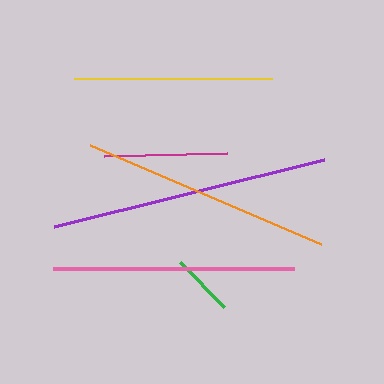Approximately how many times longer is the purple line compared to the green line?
The purple line is approximately 4.5 times the length of the green line.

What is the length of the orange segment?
The orange segment is approximately 251 pixels long.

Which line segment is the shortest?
The green line is the shortest at approximately 62 pixels.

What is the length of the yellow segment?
The yellow segment is approximately 198 pixels long.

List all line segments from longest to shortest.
From longest to shortest: purple, orange, pink, yellow, magenta, green.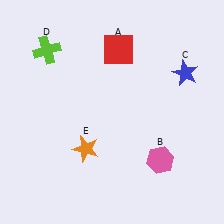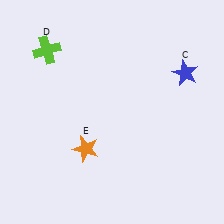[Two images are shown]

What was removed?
The pink hexagon (B), the red square (A) were removed in Image 2.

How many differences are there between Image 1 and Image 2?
There are 2 differences between the two images.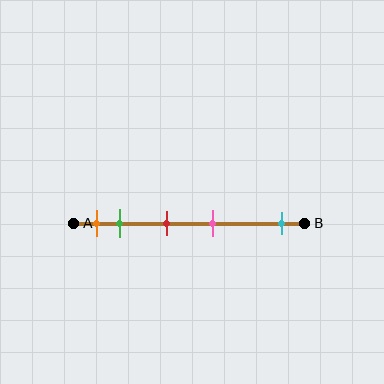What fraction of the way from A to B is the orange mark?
The orange mark is approximately 10% (0.1) of the way from A to B.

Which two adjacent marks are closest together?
The orange and green marks are the closest adjacent pair.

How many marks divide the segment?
There are 5 marks dividing the segment.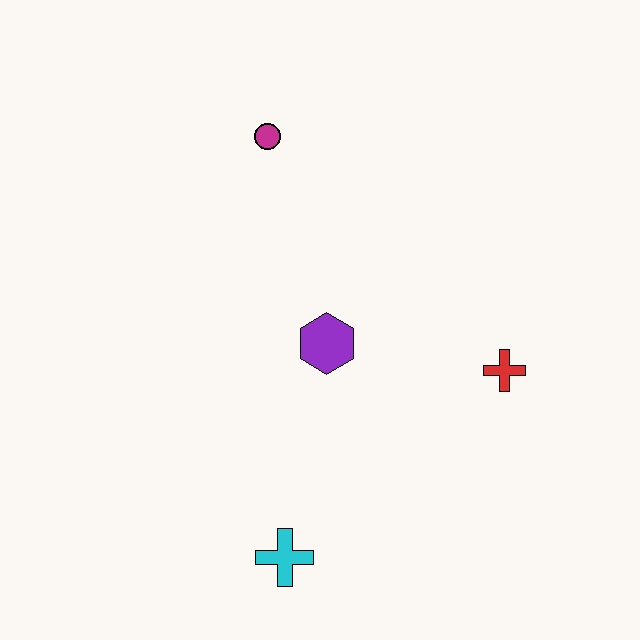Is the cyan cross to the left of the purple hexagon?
Yes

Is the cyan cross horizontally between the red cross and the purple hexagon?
No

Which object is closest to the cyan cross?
The purple hexagon is closest to the cyan cross.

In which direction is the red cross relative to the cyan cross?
The red cross is to the right of the cyan cross.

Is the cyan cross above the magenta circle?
No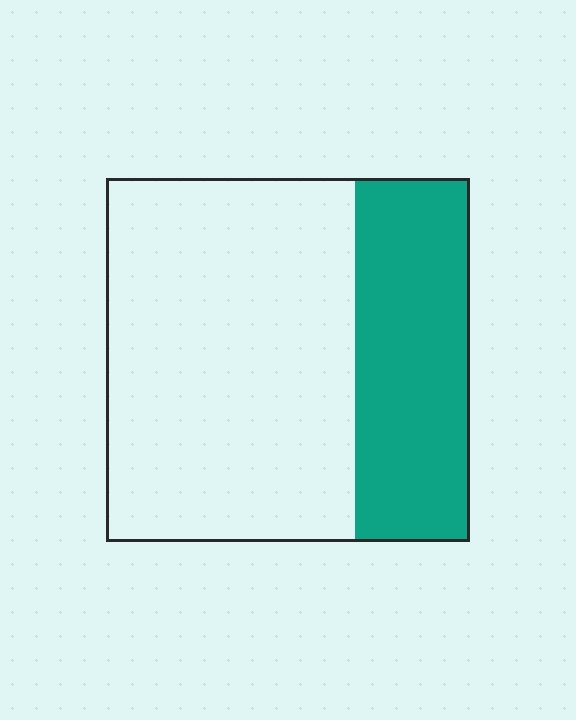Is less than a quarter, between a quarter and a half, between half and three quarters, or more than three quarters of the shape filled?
Between a quarter and a half.